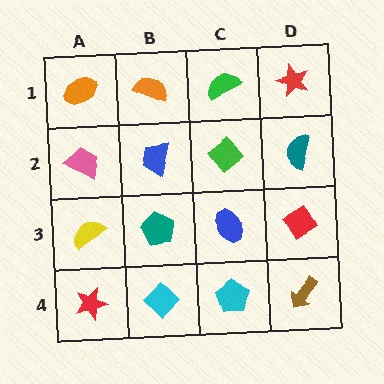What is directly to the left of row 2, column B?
A pink trapezoid.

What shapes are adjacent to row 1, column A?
A pink trapezoid (row 2, column A), an orange semicircle (row 1, column B).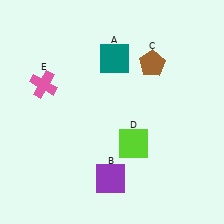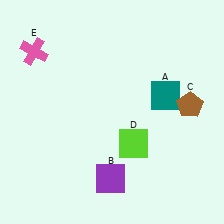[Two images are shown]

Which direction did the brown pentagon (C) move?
The brown pentagon (C) moved down.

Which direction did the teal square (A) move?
The teal square (A) moved right.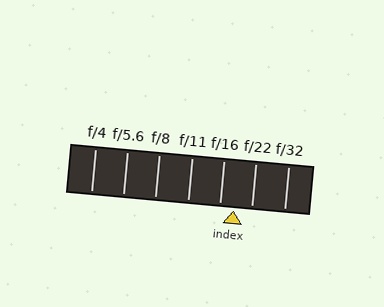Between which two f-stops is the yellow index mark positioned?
The index mark is between f/16 and f/22.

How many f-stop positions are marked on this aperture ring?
There are 7 f-stop positions marked.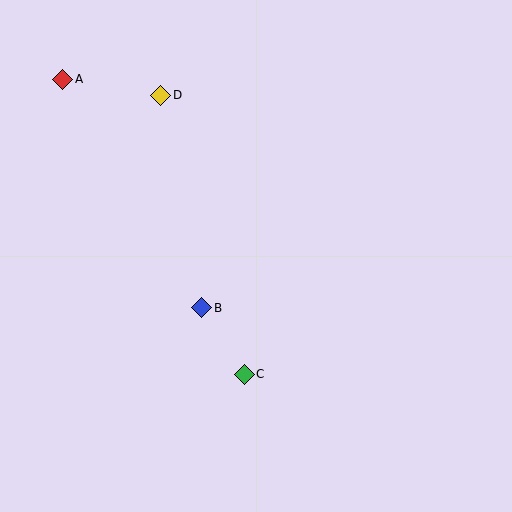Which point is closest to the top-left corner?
Point A is closest to the top-left corner.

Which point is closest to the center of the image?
Point B at (202, 308) is closest to the center.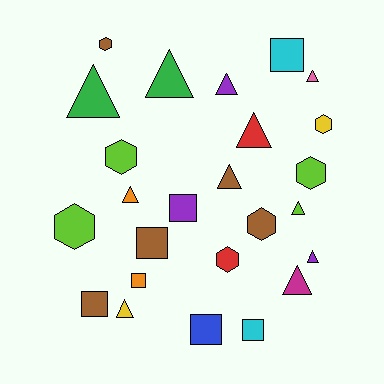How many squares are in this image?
There are 7 squares.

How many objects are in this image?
There are 25 objects.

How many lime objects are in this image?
There are 4 lime objects.